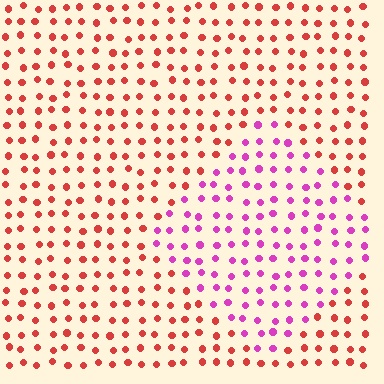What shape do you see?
I see a diamond.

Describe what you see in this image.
The image is filled with small red elements in a uniform arrangement. A diamond-shaped region is visible where the elements are tinted to a slightly different hue, forming a subtle color boundary.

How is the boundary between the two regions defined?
The boundary is defined purely by a slight shift in hue (about 51 degrees). Spacing, size, and orientation are identical on both sides.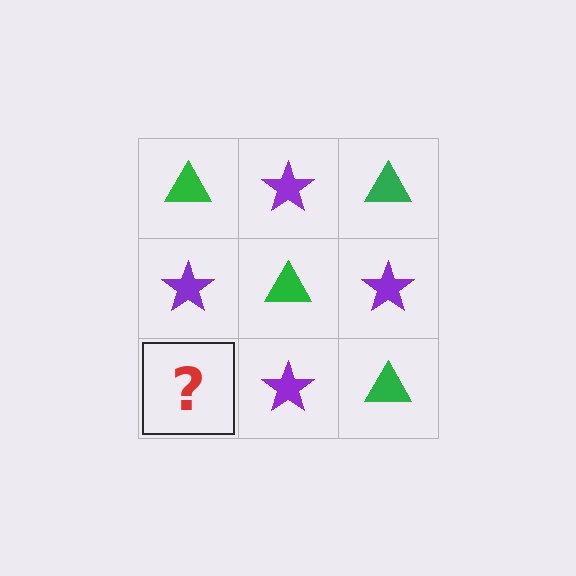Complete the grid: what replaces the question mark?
The question mark should be replaced with a green triangle.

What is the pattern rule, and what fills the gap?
The rule is that it alternates green triangle and purple star in a checkerboard pattern. The gap should be filled with a green triangle.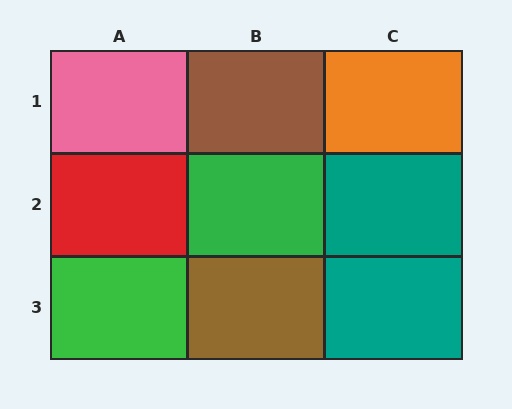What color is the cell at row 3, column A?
Green.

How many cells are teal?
2 cells are teal.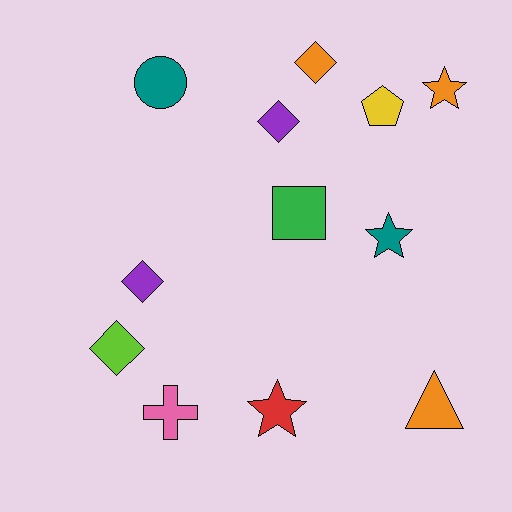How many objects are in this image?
There are 12 objects.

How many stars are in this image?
There are 3 stars.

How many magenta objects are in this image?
There are no magenta objects.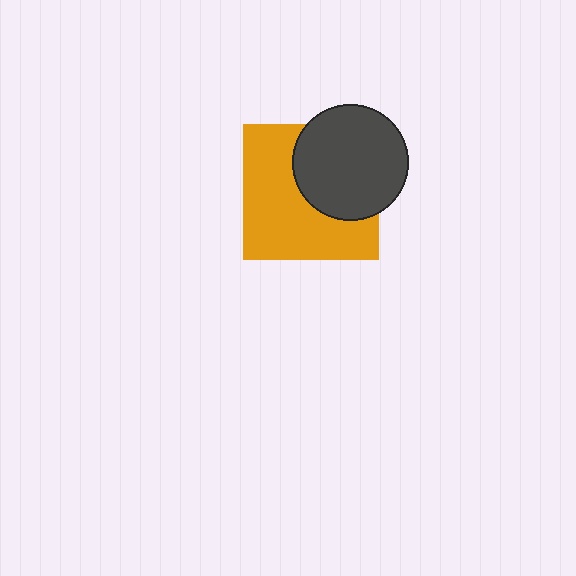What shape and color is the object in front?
The object in front is a dark gray circle.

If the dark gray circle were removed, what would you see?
You would see the complete orange square.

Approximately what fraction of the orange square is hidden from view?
Roughly 41% of the orange square is hidden behind the dark gray circle.